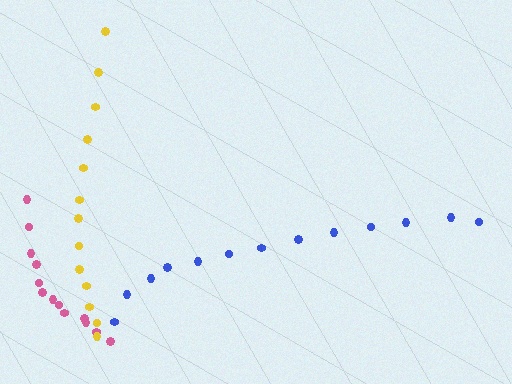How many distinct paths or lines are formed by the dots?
There are 3 distinct paths.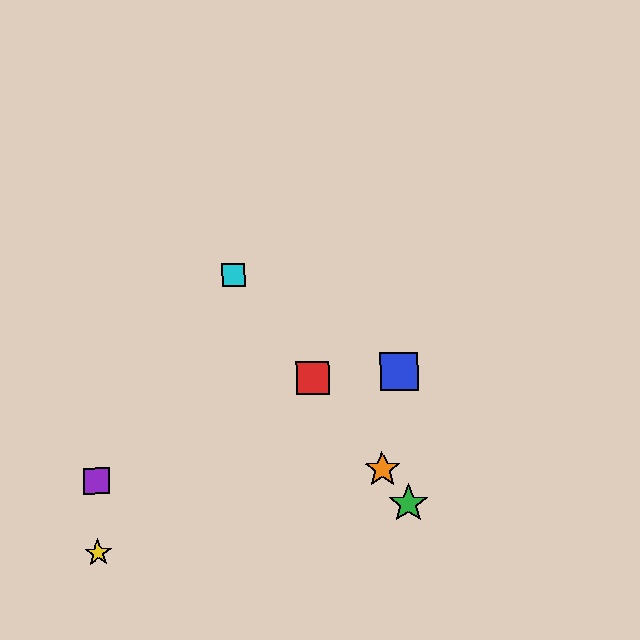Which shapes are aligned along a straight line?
The red square, the green star, the orange star, the cyan square are aligned along a straight line.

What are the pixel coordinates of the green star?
The green star is at (408, 504).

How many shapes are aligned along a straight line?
4 shapes (the red square, the green star, the orange star, the cyan square) are aligned along a straight line.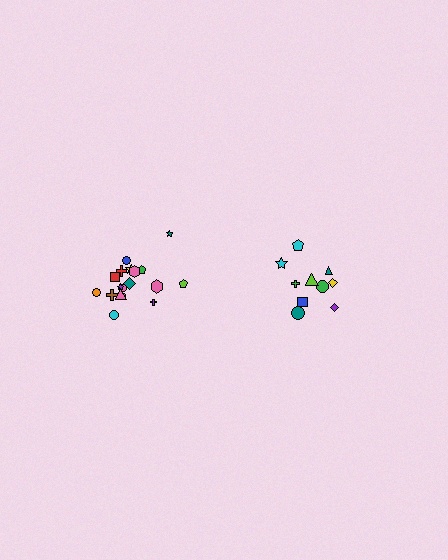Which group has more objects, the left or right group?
The left group.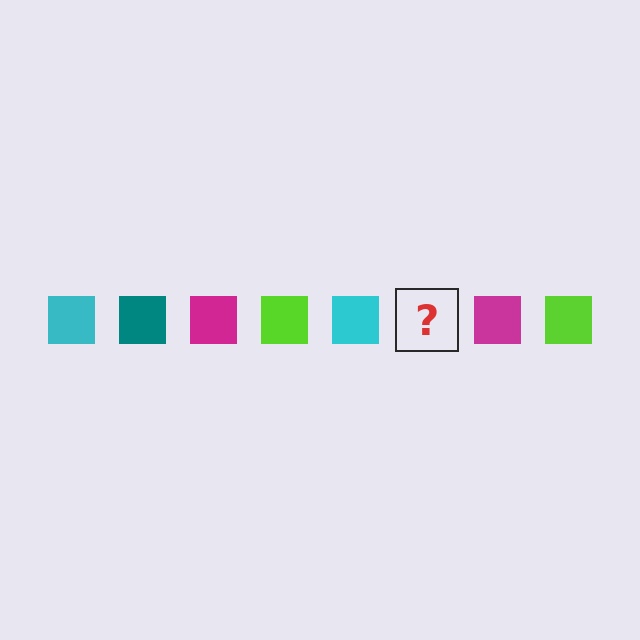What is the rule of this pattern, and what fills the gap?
The rule is that the pattern cycles through cyan, teal, magenta, lime squares. The gap should be filled with a teal square.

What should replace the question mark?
The question mark should be replaced with a teal square.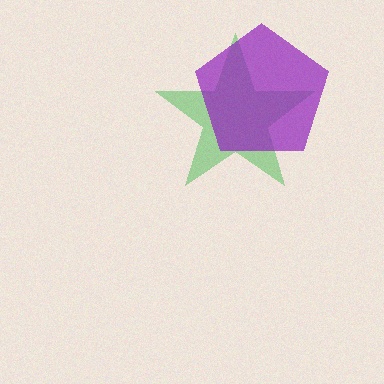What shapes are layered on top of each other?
The layered shapes are: a green star, a purple pentagon.